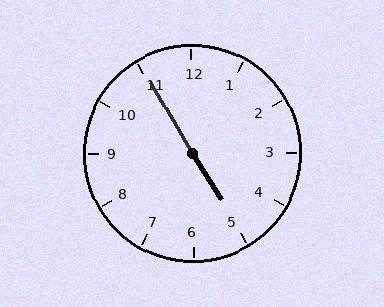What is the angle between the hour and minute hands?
Approximately 178 degrees.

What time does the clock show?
4:55.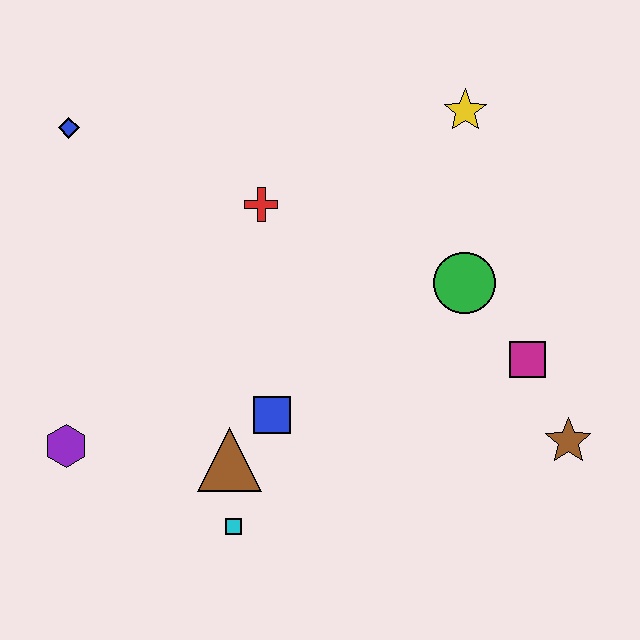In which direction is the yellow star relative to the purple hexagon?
The yellow star is to the right of the purple hexagon.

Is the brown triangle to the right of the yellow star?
No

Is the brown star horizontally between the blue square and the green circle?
No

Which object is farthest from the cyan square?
The yellow star is farthest from the cyan square.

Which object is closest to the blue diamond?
The red cross is closest to the blue diamond.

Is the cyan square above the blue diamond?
No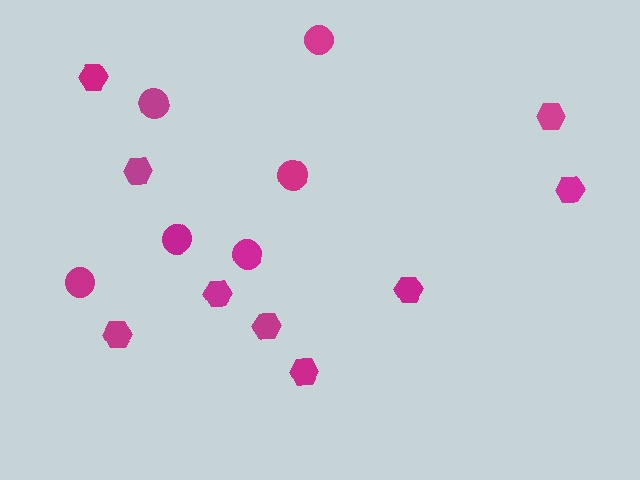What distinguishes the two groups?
There are 2 groups: one group of hexagons (9) and one group of circles (6).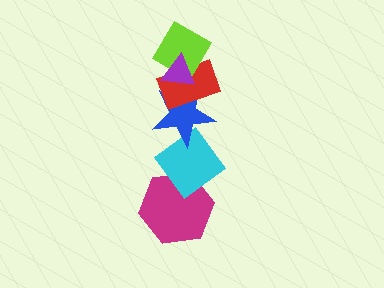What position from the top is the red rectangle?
The red rectangle is 3rd from the top.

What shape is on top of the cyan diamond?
The blue star is on top of the cyan diamond.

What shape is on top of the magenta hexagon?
The cyan diamond is on top of the magenta hexagon.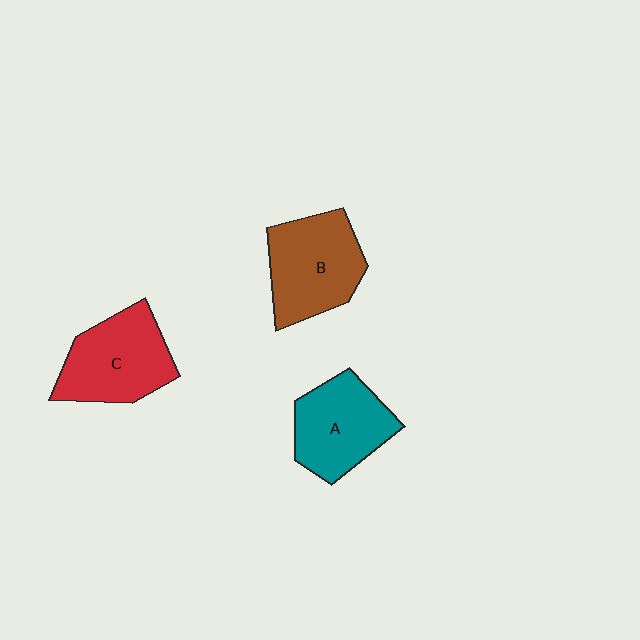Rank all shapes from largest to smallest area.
From largest to smallest: B (brown), C (red), A (teal).